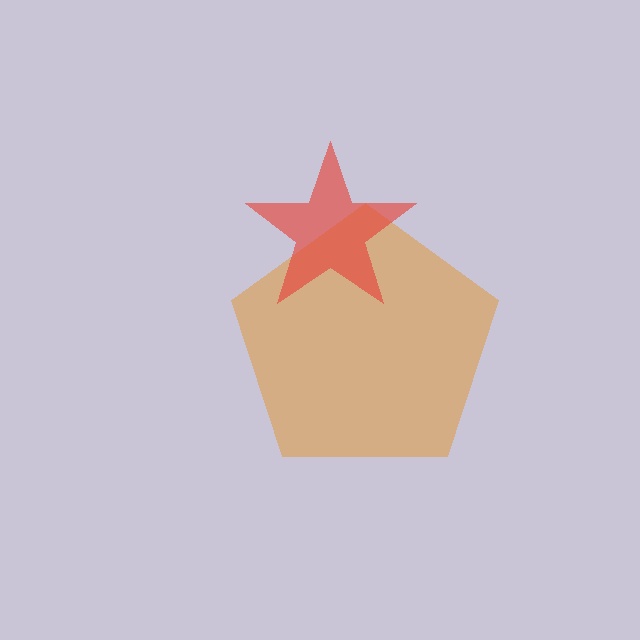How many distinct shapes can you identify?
There are 2 distinct shapes: an orange pentagon, a red star.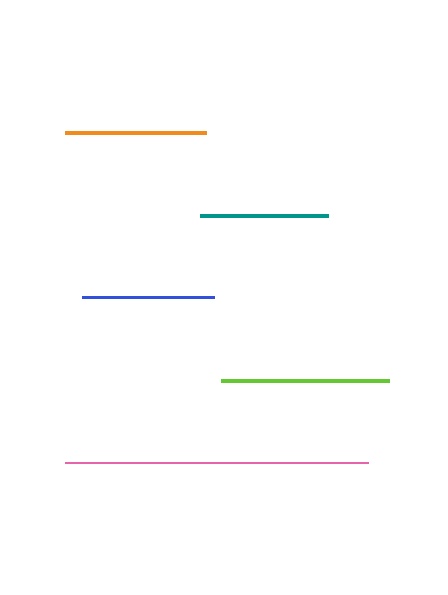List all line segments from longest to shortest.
From longest to shortest: pink, lime, orange, blue, teal.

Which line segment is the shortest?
The teal line is the shortest at approximately 128 pixels.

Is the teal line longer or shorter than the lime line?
The lime line is longer than the teal line.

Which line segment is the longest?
The pink line is the longest at approximately 303 pixels.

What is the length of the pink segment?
The pink segment is approximately 303 pixels long.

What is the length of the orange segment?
The orange segment is approximately 141 pixels long.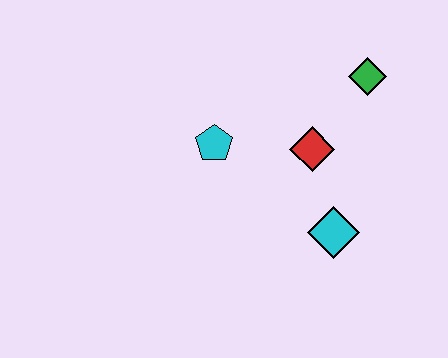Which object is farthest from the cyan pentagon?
The green diamond is farthest from the cyan pentagon.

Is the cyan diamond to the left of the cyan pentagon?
No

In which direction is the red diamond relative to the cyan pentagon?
The red diamond is to the right of the cyan pentagon.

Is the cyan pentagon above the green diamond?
No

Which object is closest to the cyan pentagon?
The red diamond is closest to the cyan pentagon.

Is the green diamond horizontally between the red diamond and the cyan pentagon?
No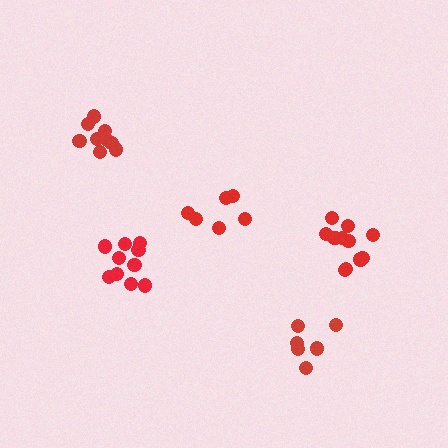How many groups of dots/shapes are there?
There are 5 groups.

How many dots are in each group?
Group 1: 10 dots, Group 2: 12 dots, Group 3: 6 dots, Group 4: 6 dots, Group 5: 11 dots (45 total).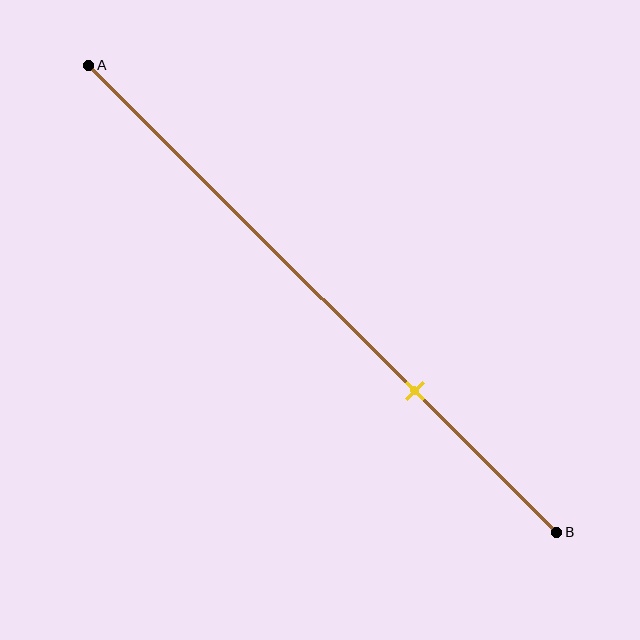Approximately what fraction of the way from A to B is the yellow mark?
The yellow mark is approximately 70% of the way from A to B.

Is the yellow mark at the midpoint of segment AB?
No, the mark is at about 70% from A, not at the 50% midpoint.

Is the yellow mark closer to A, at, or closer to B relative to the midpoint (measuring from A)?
The yellow mark is closer to point B than the midpoint of segment AB.